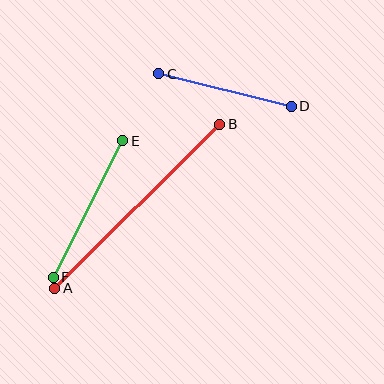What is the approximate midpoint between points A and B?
The midpoint is at approximately (137, 206) pixels.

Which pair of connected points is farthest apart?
Points A and B are farthest apart.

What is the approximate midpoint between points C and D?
The midpoint is at approximately (225, 90) pixels.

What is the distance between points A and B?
The distance is approximately 232 pixels.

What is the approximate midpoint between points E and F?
The midpoint is at approximately (88, 209) pixels.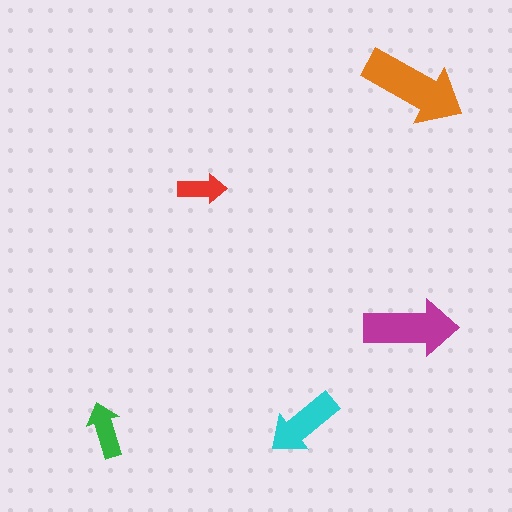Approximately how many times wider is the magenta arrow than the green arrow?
About 1.5 times wider.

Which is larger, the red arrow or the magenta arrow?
The magenta one.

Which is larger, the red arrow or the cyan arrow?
The cyan one.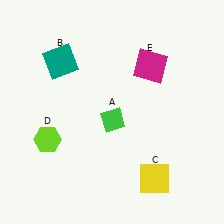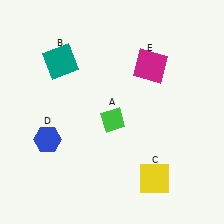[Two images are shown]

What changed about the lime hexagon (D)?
In Image 1, D is lime. In Image 2, it changed to blue.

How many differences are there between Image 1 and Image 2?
There is 1 difference between the two images.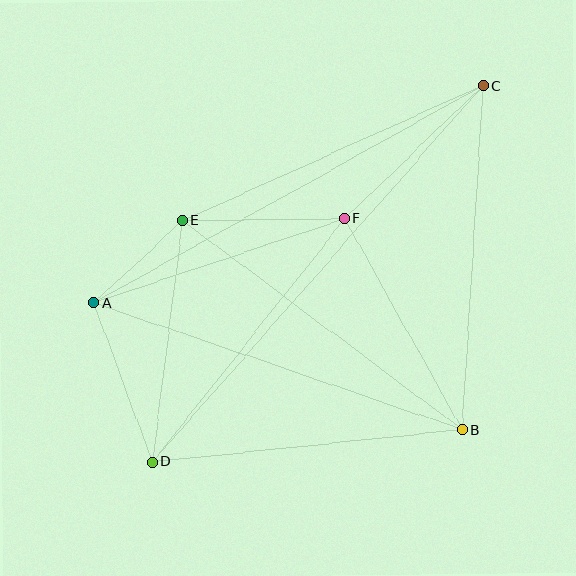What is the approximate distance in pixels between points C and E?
The distance between C and E is approximately 329 pixels.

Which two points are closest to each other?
Points A and E are closest to each other.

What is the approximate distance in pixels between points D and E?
The distance between D and E is approximately 243 pixels.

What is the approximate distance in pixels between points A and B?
The distance between A and B is approximately 389 pixels.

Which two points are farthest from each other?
Points C and D are farthest from each other.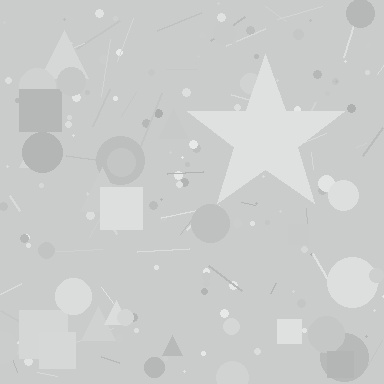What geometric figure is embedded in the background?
A star is embedded in the background.